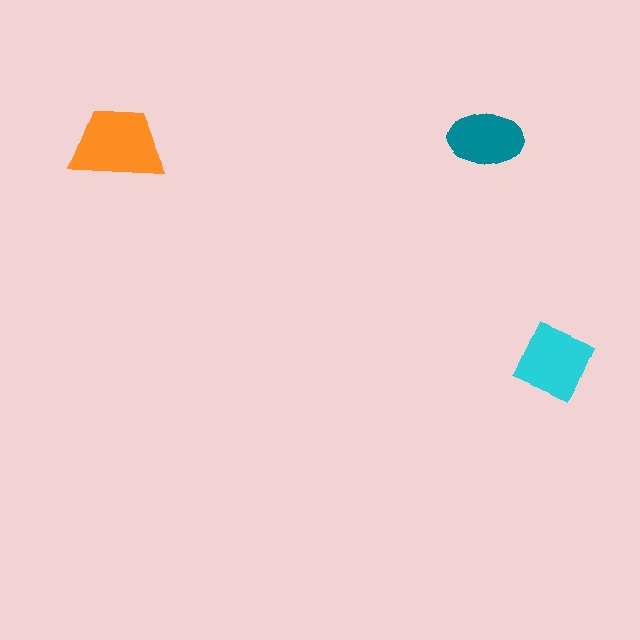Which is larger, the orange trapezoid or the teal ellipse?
The orange trapezoid.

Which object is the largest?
The orange trapezoid.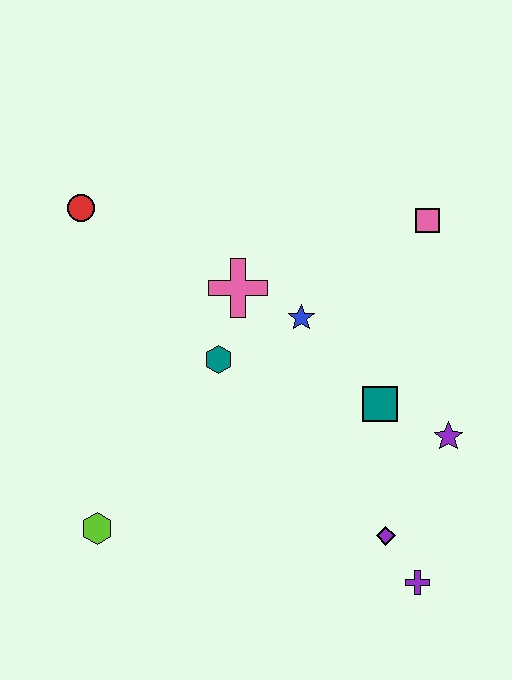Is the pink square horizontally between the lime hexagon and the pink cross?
No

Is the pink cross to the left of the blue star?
Yes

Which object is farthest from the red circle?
The purple cross is farthest from the red circle.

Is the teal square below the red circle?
Yes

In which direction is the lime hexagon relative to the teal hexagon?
The lime hexagon is below the teal hexagon.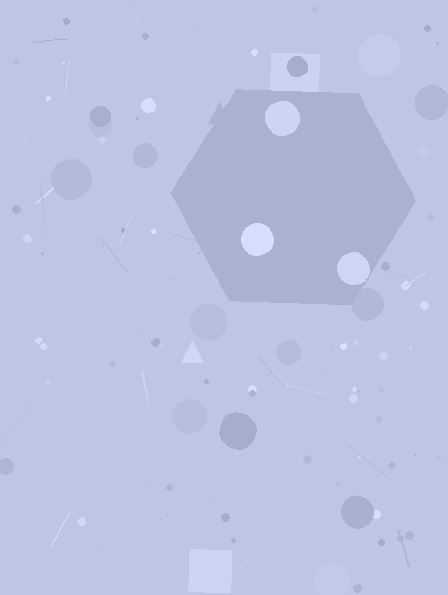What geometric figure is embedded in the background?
A hexagon is embedded in the background.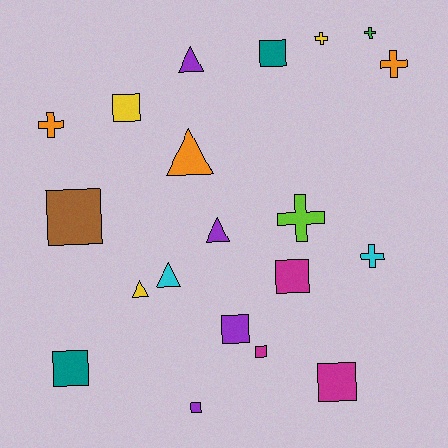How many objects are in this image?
There are 20 objects.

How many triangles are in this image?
There are 5 triangles.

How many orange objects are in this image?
There are 3 orange objects.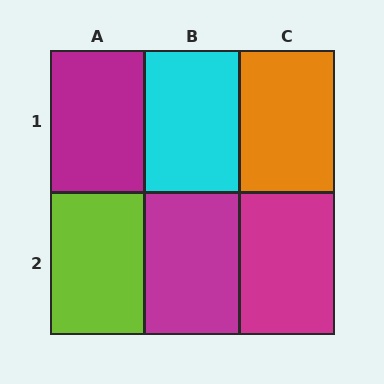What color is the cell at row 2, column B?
Magenta.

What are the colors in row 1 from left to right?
Magenta, cyan, orange.